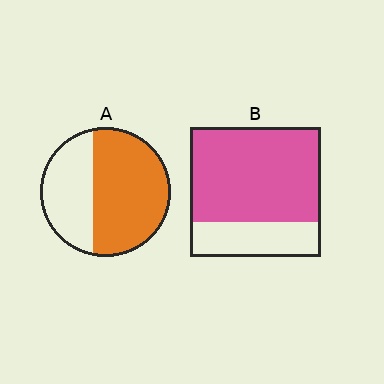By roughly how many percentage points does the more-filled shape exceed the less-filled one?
By roughly 10 percentage points (B over A).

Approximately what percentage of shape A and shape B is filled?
A is approximately 60% and B is approximately 75%.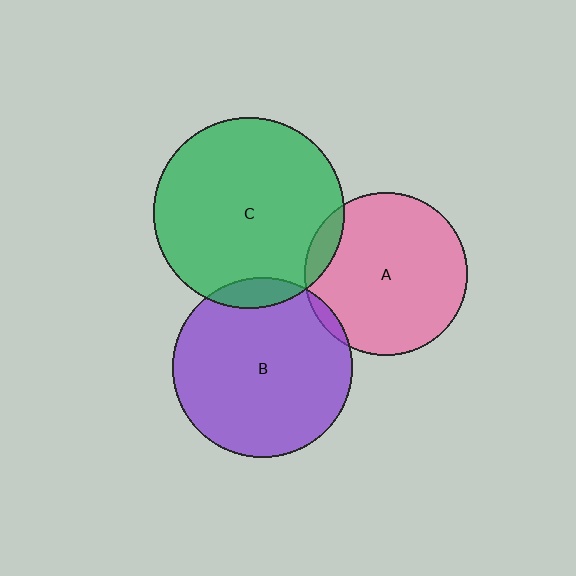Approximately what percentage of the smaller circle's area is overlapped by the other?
Approximately 5%.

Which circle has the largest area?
Circle C (green).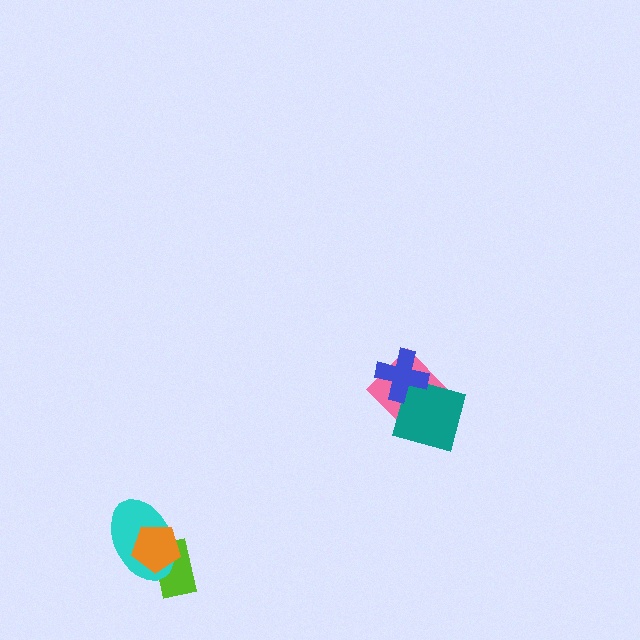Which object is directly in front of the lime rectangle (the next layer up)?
The cyan ellipse is directly in front of the lime rectangle.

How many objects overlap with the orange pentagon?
2 objects overlap with the orange pentagon.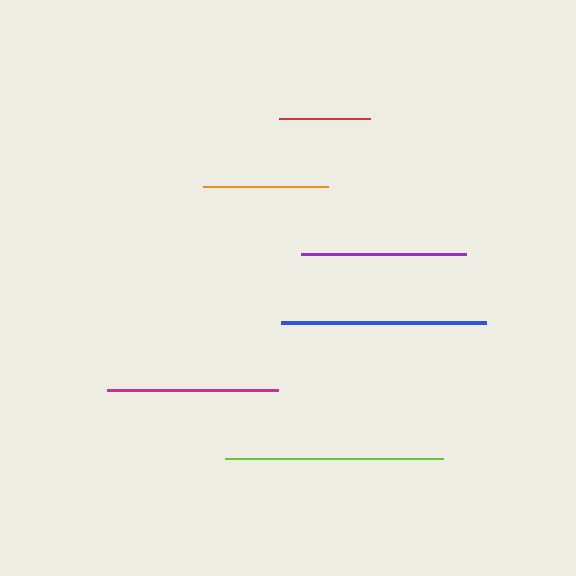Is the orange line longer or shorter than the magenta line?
The magenta line is longer than the orange line.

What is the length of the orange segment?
The orange segment is approximately 124 pixels long.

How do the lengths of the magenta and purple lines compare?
The magenta and purple lines are approximately the same length.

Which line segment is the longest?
The lime line is the longest at approximately 217 pixels.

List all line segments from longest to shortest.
From longest to shortest: lime, blue, magenta, purple, orange, red.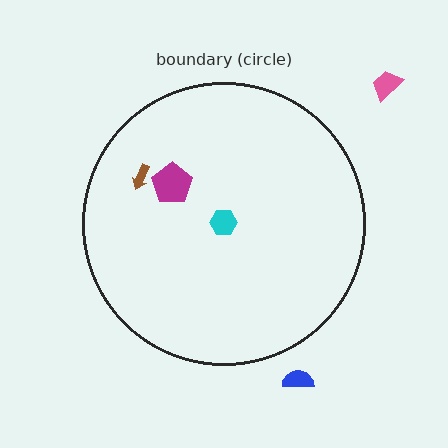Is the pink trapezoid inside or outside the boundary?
Outside.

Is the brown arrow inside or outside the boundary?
Inside.